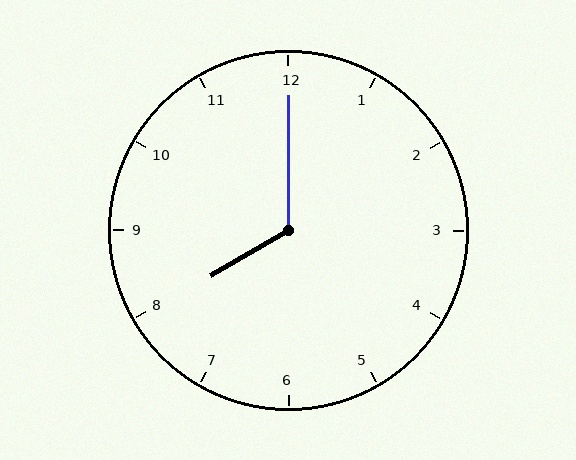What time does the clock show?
8:00.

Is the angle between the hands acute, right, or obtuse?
It is obtuse.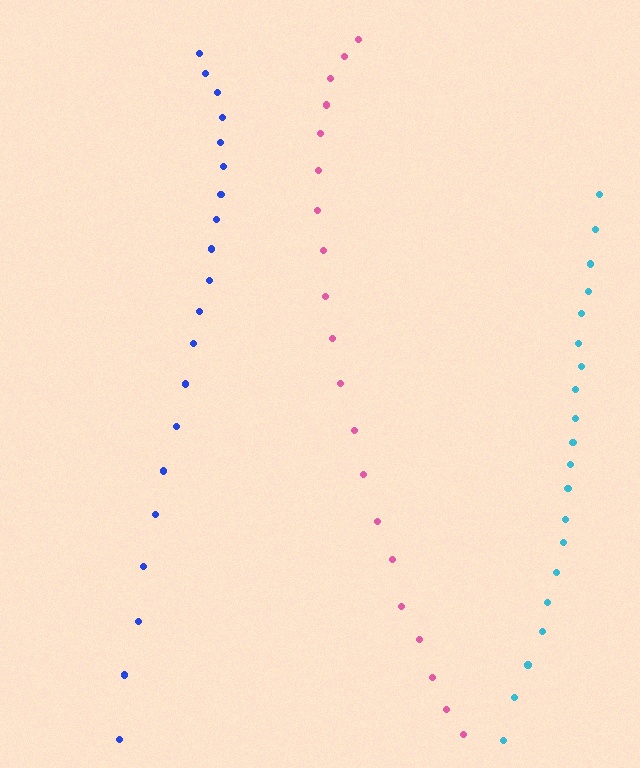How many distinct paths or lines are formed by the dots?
There are 3 distinct paths.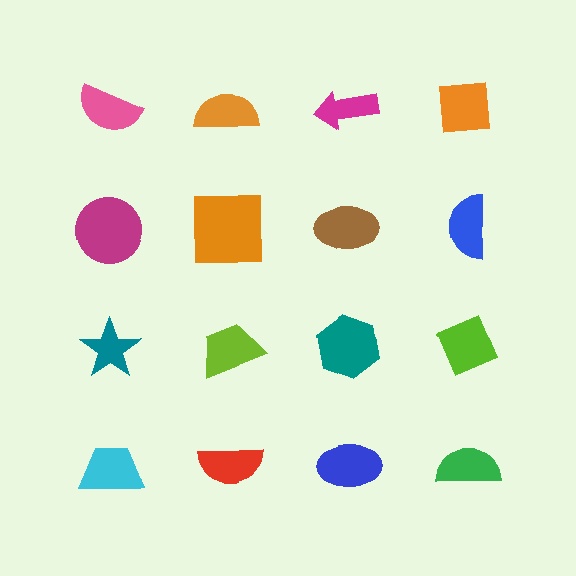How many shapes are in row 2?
4 shapes.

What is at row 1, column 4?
An orange square.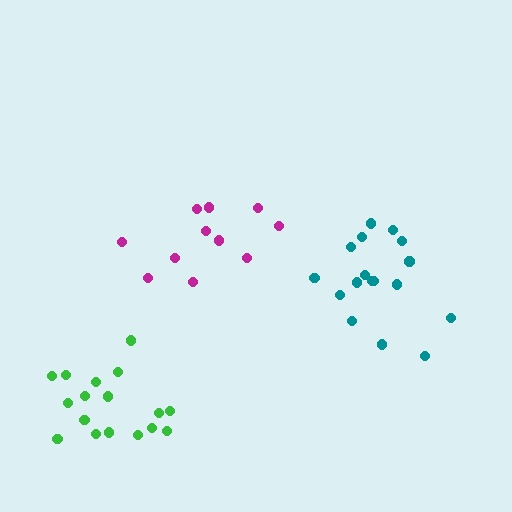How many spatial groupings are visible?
There are 3 spatial groupings.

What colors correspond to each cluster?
The clusters are colored: teal, magenta, green.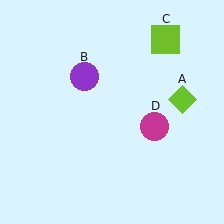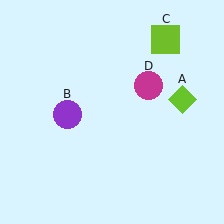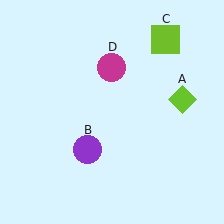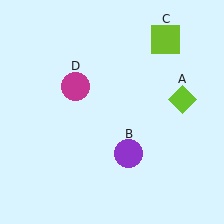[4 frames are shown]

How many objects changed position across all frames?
2 objects changed position: purple circle (object B), magenta circle (object D).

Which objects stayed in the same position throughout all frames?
Lime diamond (object A) and lime square (object C) remained stationary.